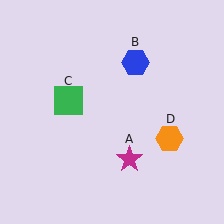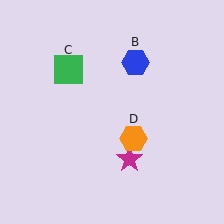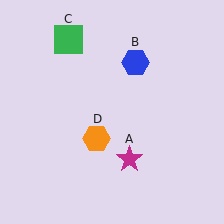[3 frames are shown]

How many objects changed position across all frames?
2 objects changed position: green square (object C), orange hexagon (object D).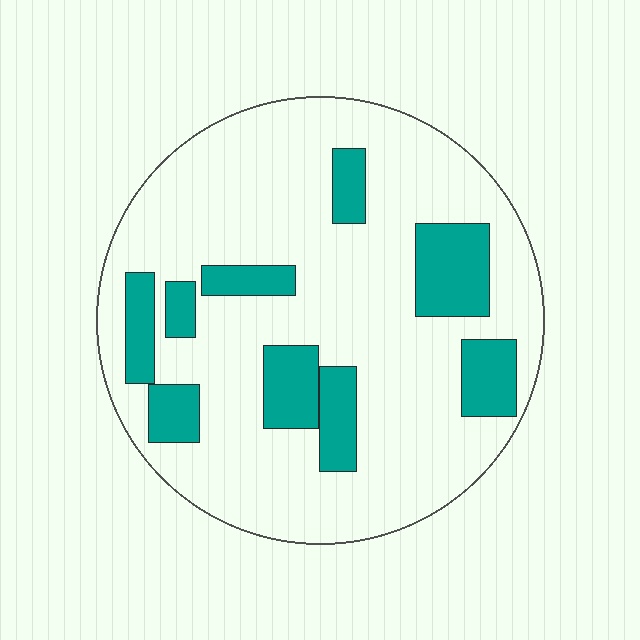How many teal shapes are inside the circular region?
9.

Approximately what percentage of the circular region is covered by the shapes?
Approximately 20%.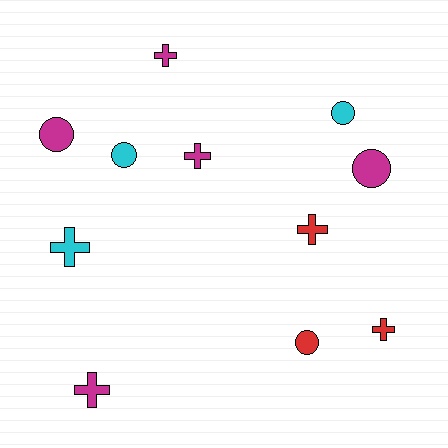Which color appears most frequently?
Magenta, with 5 objects.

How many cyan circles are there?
There are 2 cyan circles.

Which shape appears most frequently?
Cross, with 6 objects.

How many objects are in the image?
There are 11 objects.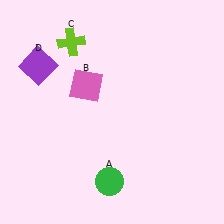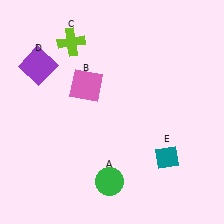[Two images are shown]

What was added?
A teal diamond (E) was added in Image 2.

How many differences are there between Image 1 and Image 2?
There is 1 difference between the two images.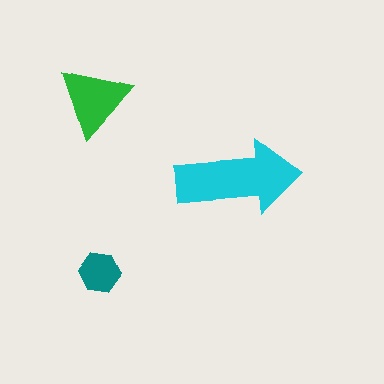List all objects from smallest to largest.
The teal hexagon, the green triangle, the cyan arrow.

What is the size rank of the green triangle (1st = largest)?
2nd.